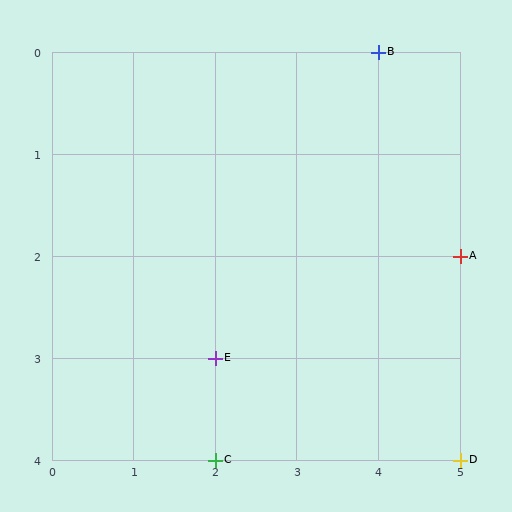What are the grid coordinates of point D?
Point D is at grid coordinates (5, 4).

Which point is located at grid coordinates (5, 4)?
Point D is at (5, 4).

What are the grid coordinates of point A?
Point A is at grid coordinates (5, 2).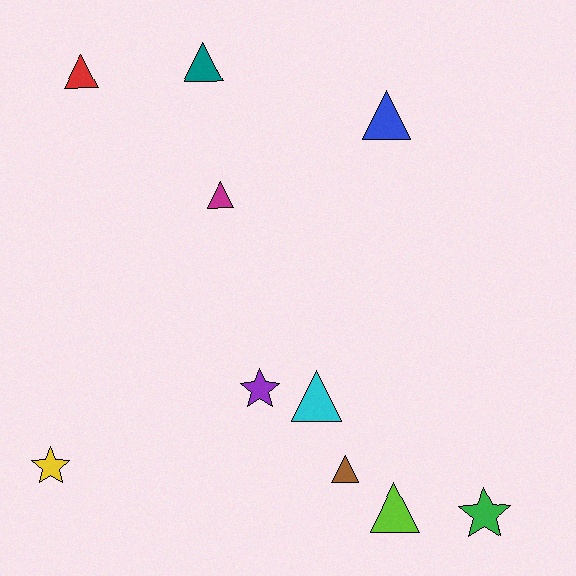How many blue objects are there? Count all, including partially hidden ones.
There is 1 blue object.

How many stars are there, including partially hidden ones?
There are 3 stars.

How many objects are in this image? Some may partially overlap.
There are 10 objects.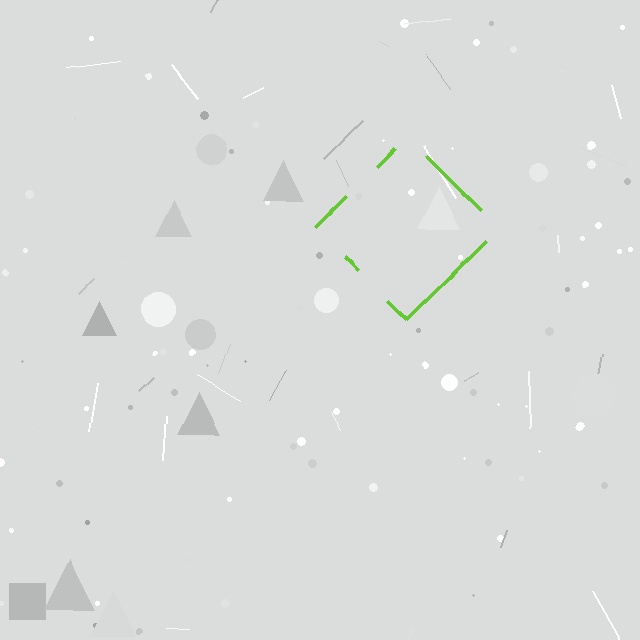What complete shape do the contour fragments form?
The contour fragments form a diamond.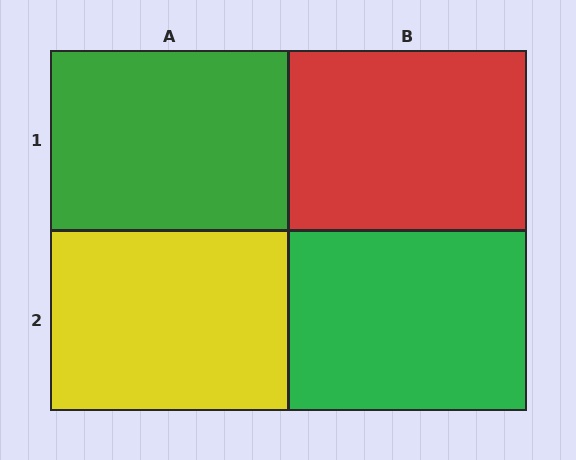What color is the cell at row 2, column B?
Green.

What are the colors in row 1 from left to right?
Green, red.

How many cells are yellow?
1 cell is yellow.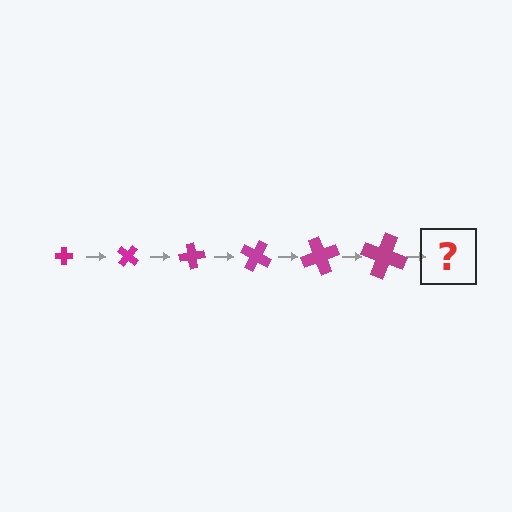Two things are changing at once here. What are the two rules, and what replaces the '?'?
The two rules are that the cross grows larger each step and it rotates 40 degrees each step. The '?' should be a cross, larger than the previous one and rotated 240 degrees from the start.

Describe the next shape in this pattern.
It should be a cross, larger than the previous one and rotated 240 degrees from the start.